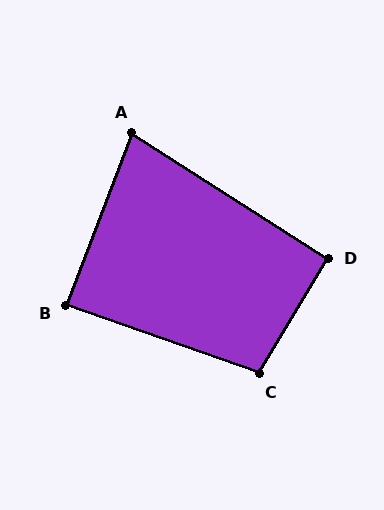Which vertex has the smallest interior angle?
A, at approximately 78 degrees.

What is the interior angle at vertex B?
Approximately 88 degrees (approximately right).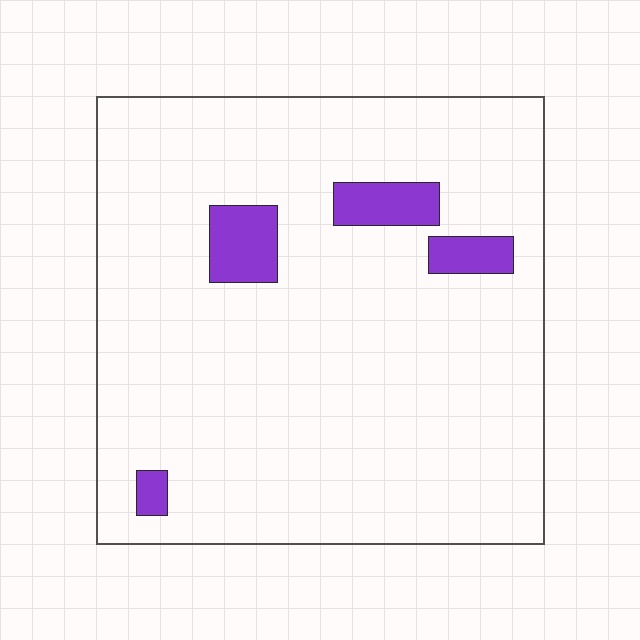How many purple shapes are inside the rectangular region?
4.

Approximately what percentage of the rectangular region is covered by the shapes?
Approximately 5%.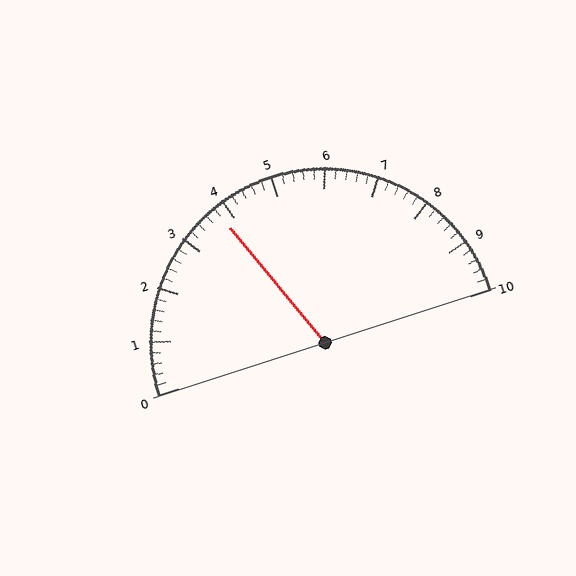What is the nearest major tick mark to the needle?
The nearest major tick mark is 4.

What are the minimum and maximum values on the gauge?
The gauge ranges from 0 to 10.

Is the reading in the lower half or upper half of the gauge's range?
The reading is in the lower half of the range (0 to 10).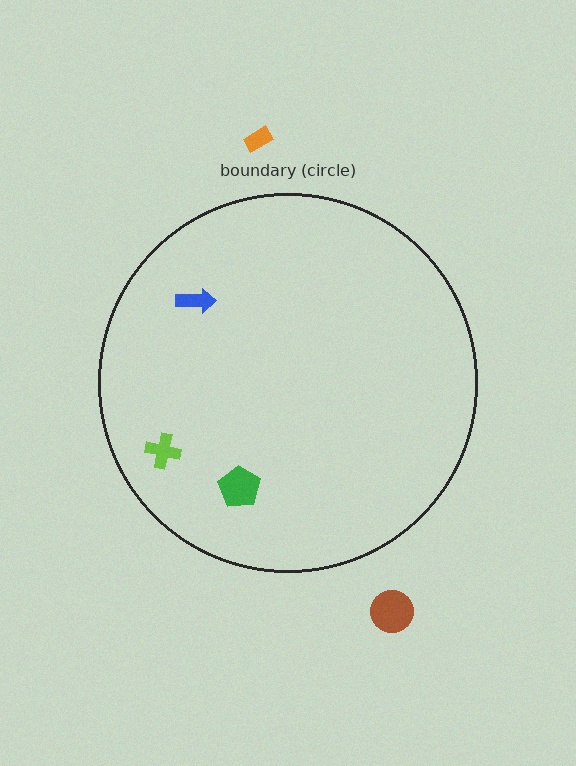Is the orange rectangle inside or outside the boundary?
Outside.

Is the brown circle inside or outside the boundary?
Outside.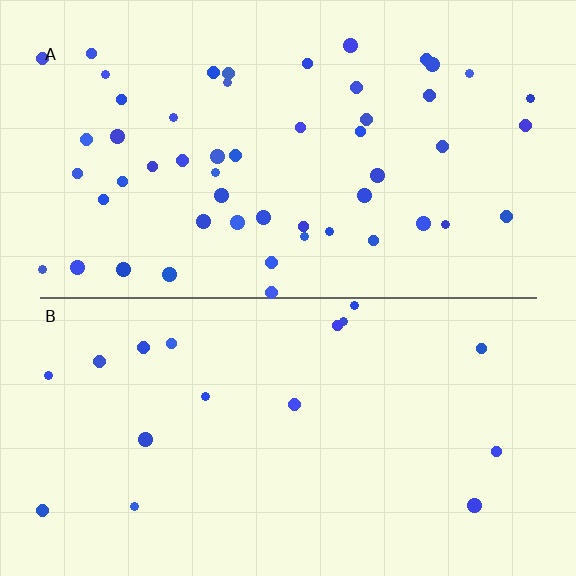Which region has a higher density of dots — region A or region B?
A (the top).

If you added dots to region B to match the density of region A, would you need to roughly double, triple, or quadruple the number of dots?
Approximately triple.